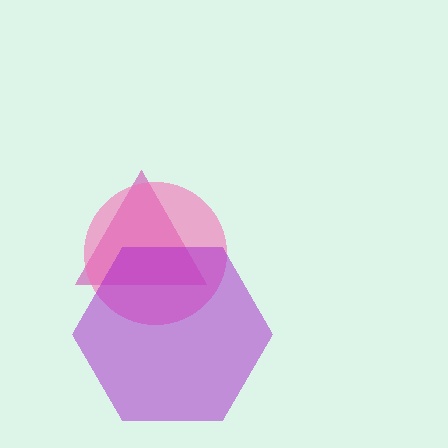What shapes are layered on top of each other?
The layered shapes are: a magenta triangle, a pink circle, a purple hexagon.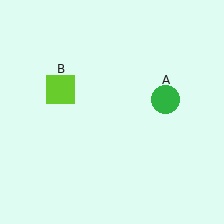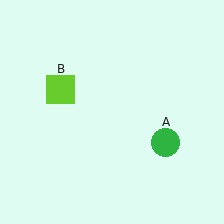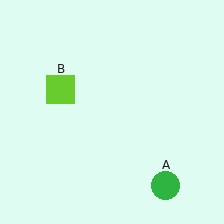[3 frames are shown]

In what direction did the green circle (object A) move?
The green circle (object A) moved down.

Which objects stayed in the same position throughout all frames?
Lime square (object B) remained stationary.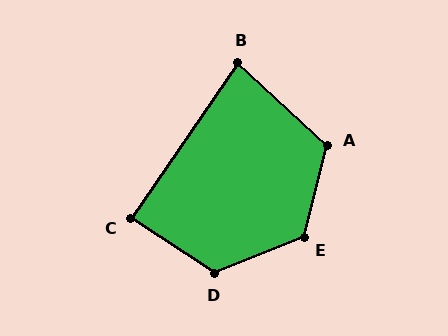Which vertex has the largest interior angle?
E, at approximately 126 degrees.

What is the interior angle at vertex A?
Approximately 118 degrees (obtuse).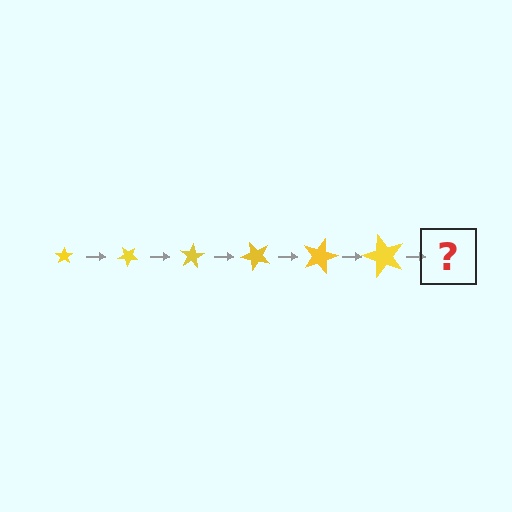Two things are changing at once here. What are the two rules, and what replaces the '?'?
The two rules are that the star grows larger each step and it rotates 40 degrees each step. The '?' should be a star, larger than the previous one and rotated 240 degrees from the start.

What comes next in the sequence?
The next element should be a star, larger than the previous one and rotated 240 degrees from the start.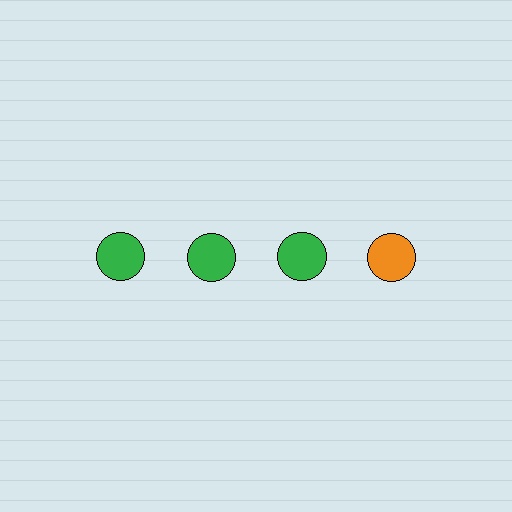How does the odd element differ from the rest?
It has a different color: orange instead of green.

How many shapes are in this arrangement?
There are 4 shapes arranged in a grid pattern.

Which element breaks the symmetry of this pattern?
The orange circle in the top row, second from right column breaks the symmetry. All other shapes are green circles.